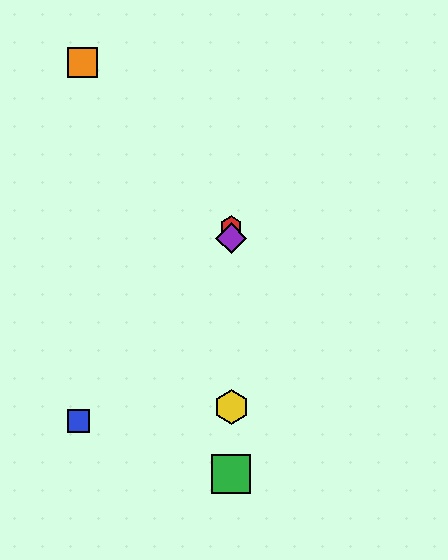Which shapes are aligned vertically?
The red hexagon, the green square, the yellow hexagon, the purple diamond are aligned vertically.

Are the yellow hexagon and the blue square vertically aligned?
No, the yellow hexagon is at x≈231 and the blue square is at x≈79.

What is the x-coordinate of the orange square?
The orange square is at x≈83.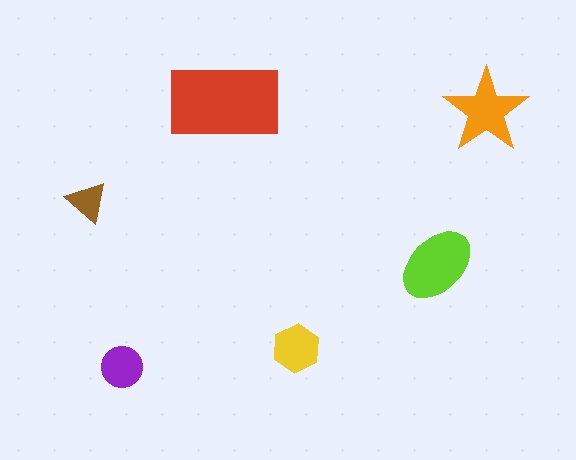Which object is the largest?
The red rectangle.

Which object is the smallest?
The brown triangle.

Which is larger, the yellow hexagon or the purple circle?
The yellow hexagon.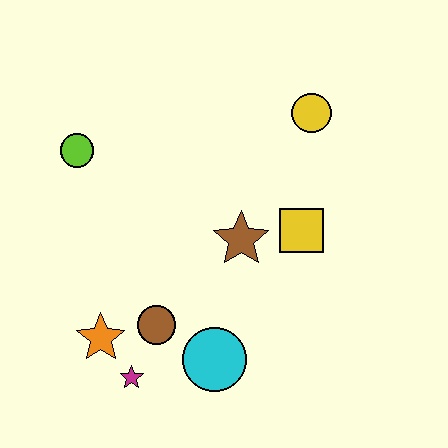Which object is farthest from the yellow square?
The lime circle is farthest from the yellow square.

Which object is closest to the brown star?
The yellow square is closest to the brown star.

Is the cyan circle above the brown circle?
No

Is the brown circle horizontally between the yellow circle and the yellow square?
No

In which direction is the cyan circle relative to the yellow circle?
The cyan circle is below the yellow circle.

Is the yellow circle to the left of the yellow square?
No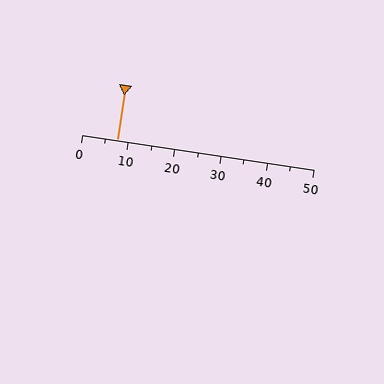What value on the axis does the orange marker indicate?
The marker indicates approximately 7.5.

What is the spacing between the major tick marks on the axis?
The major ticks are spaced 10 apart.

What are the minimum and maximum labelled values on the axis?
The axis runs from 0 to 50.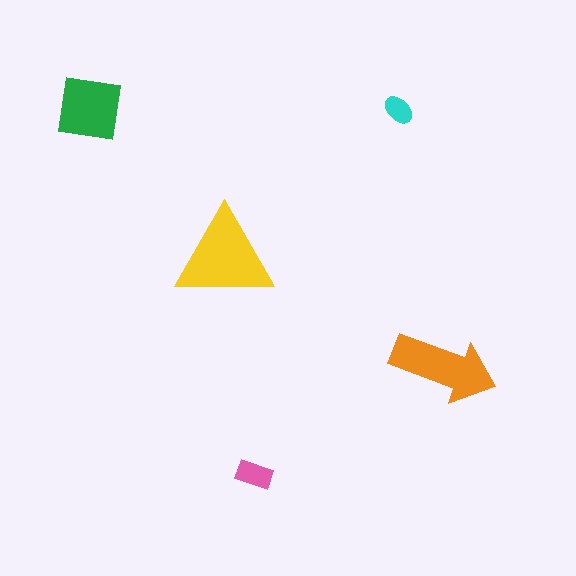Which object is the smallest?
The cyan ellipse.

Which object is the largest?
The yellow triangle.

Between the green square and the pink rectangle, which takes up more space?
The green square.